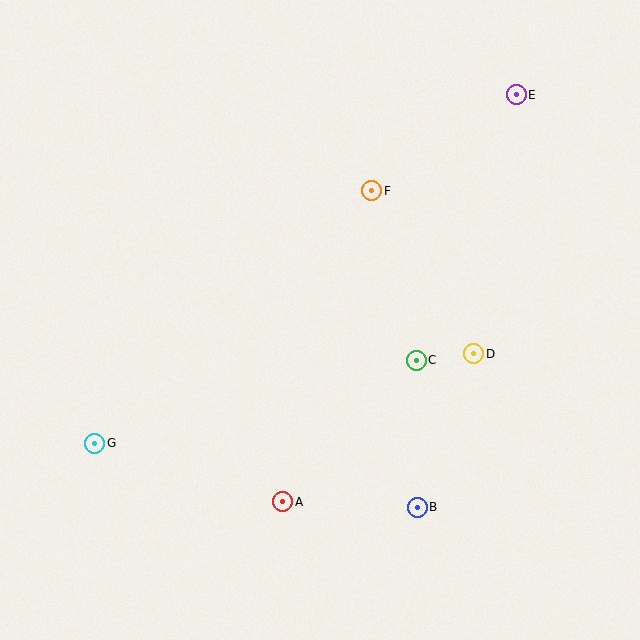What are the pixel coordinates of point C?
Point C is at (416, 360).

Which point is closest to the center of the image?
Point C at (416, 360) is closest to the center.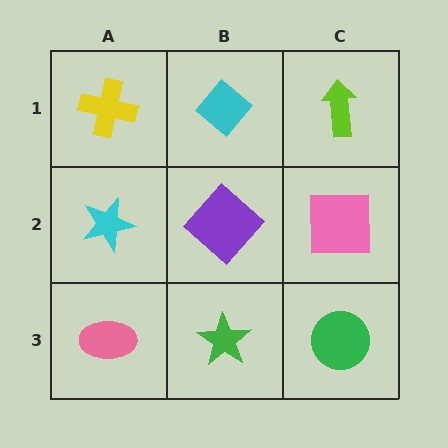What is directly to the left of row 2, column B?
A cyan star.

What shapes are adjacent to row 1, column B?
A purple diamond (row 2, column B), a yellow cross (row 1, column A), a lime arrow (row 1, column C).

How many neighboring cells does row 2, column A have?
3.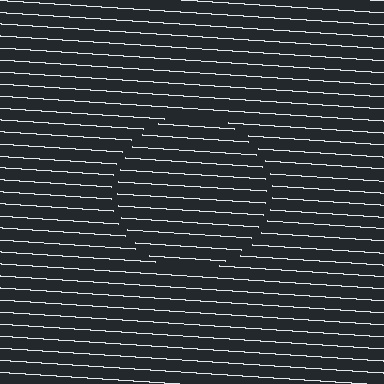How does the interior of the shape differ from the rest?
The interior of the shape contains the same grating, shifted by half a period — the contour is defined by the phase discontinuity where line-ends from the inner and outer gratings abut.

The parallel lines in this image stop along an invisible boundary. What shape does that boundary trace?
An illusory circle. The interior of the shape contains the same grating, shifted by half a period — the contour is defined by the phase discontinuity where line-ends from the inner and outer gratings abut.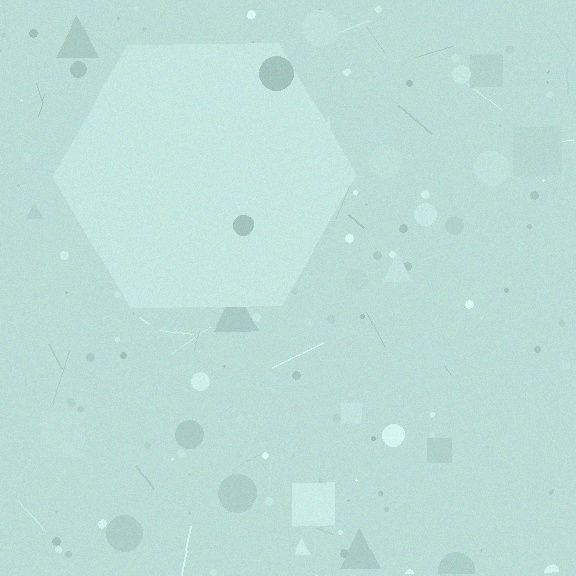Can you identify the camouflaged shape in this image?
The camouflaged shape is a hexagon.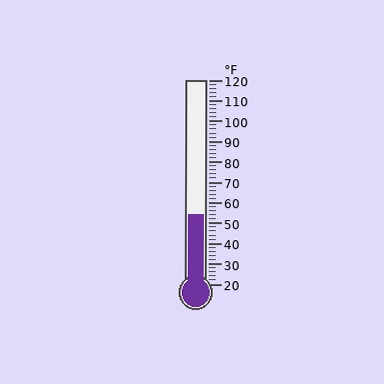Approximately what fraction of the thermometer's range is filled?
The thermometer is filled to approximately 35% of its range.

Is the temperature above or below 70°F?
The temperature is below 70°F.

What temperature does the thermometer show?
The thermometer shows approximately 54°F.